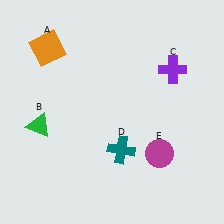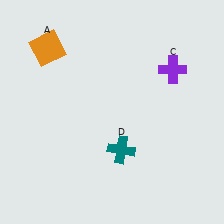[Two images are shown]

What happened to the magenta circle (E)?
The magenta circle (E) was removed in Image 2. It was in the bottom-right area of Image 1.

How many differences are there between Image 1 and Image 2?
There are 2 differences between the two images.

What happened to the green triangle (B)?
The green triangle (B) was removed in Image 2. It was in the bottom-left area of Image 1.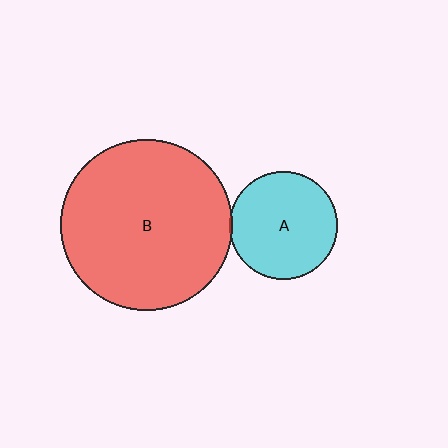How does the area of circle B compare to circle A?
Approximately 2.5 times.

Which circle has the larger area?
Circle B (red).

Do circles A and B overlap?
Yes.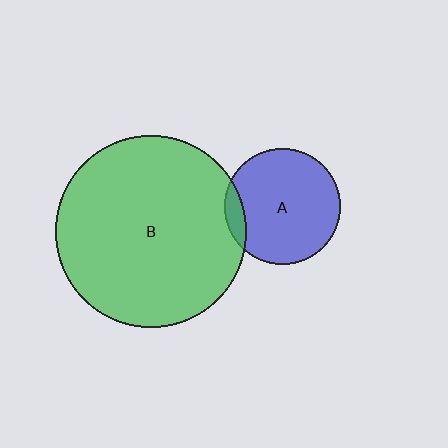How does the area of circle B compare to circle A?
Approximately 2.7 times.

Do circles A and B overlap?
Yes.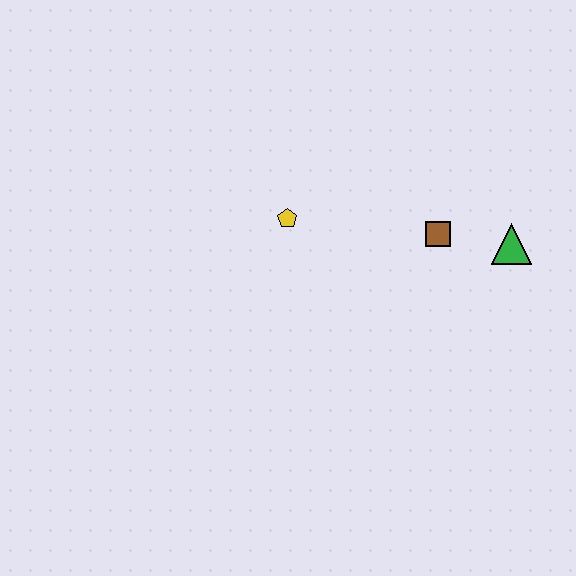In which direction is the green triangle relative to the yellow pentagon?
The green triangle is to the right of the yellow pentagon.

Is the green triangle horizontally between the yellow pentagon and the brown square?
No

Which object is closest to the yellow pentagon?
The brown square is closest to the yellow pentagon.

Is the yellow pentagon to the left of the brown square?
Yes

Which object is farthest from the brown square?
The yellow pentagon is farthest from the brown square.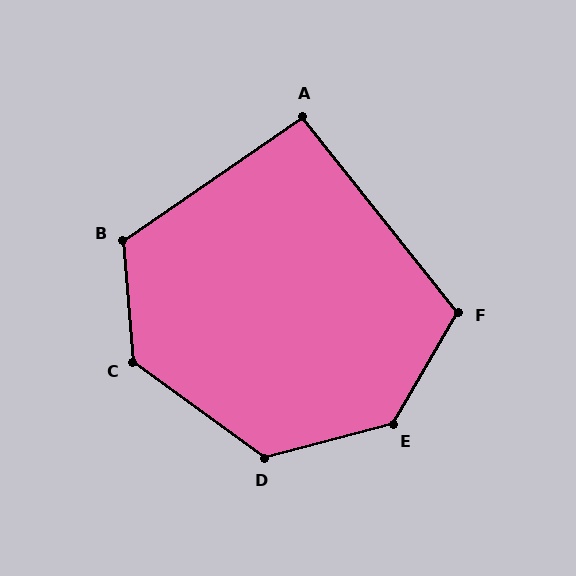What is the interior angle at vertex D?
Approximately 129 degrees (obtuse).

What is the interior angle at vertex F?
Approximately 111 degrees (obtuse).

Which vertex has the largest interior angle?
E, at approximately 135 degrees.